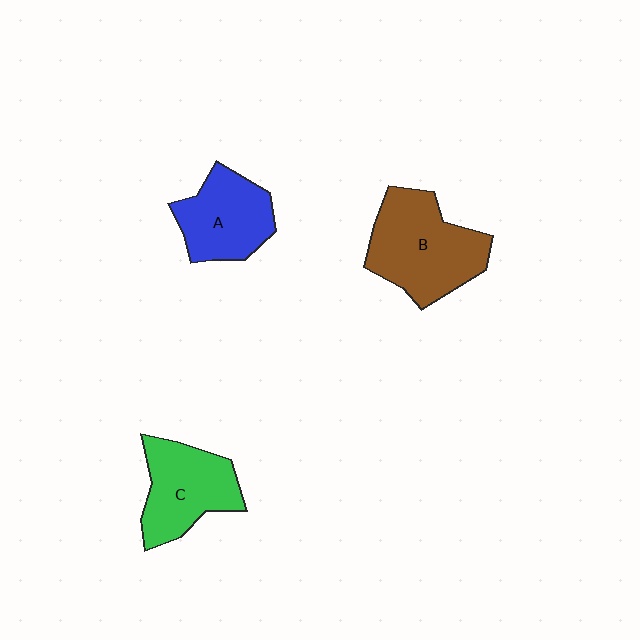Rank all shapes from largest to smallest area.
From largest to smallest: B (brown), C (green), A (blue).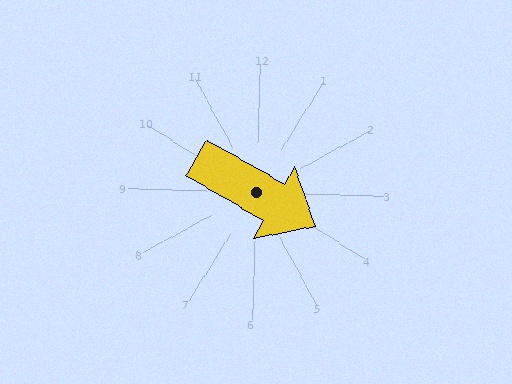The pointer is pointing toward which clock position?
Roughly 4 o'clock.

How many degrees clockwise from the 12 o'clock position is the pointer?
Approximately 118 degrees.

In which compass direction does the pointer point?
Southeast.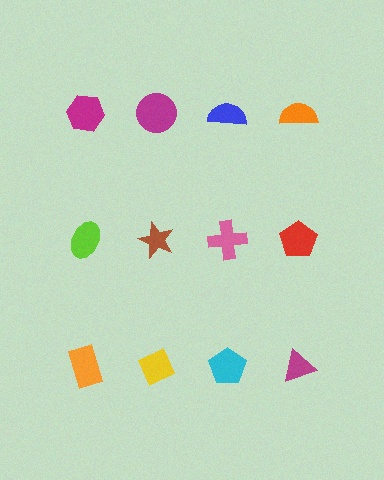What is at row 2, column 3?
A pink cross.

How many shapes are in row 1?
4 shapes.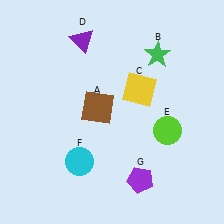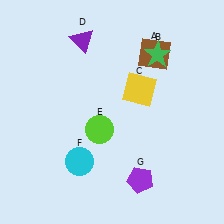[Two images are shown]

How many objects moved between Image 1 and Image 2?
2 objects moved between the two images.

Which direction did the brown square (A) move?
The brown square (A) moved right.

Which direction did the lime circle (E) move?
The lime circle (E) moved left.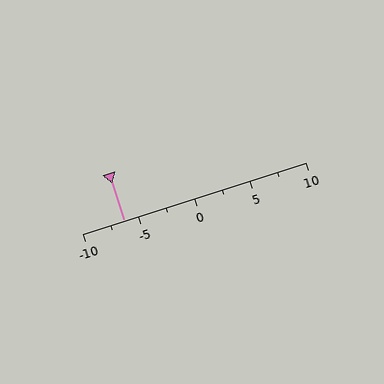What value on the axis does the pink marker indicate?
The marker indicates approximately -6.2.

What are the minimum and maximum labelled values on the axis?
The axis runs from -10 to 10.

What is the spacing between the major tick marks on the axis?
The major ticks are spaced 5 apart.